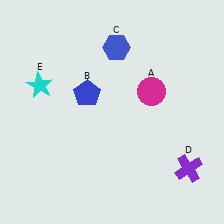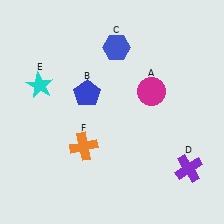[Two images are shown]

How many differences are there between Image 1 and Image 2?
There is 1 difference between the two images.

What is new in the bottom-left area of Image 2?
An orange cross (F) was added in the bottom-left area of Image 2.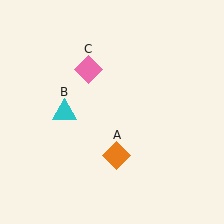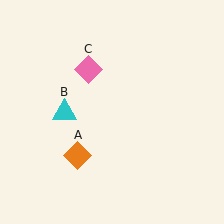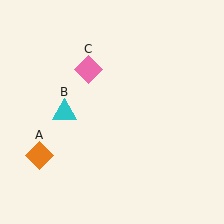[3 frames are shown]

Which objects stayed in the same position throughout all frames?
Cyan triangle (object B) and pink diamond (object C) remained stationary.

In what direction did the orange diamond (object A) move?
The orange diamond (object A) moved left.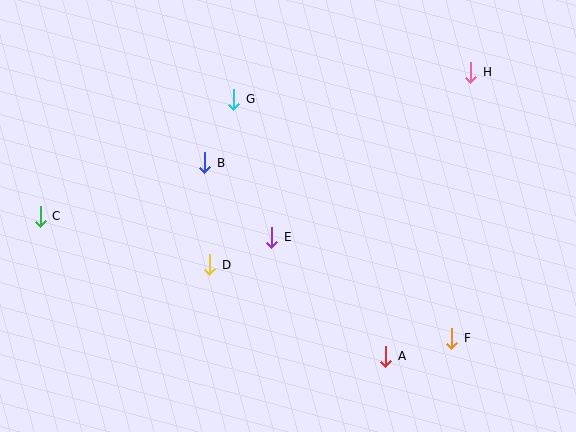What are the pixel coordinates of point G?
Point G is at (234, 99).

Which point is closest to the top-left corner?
Point C is closest to the top-left corner.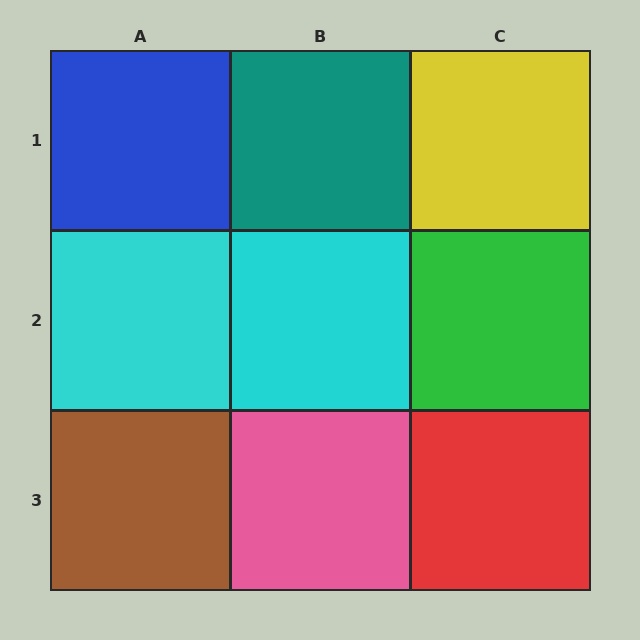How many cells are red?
1 cell is red.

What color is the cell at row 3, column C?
Red.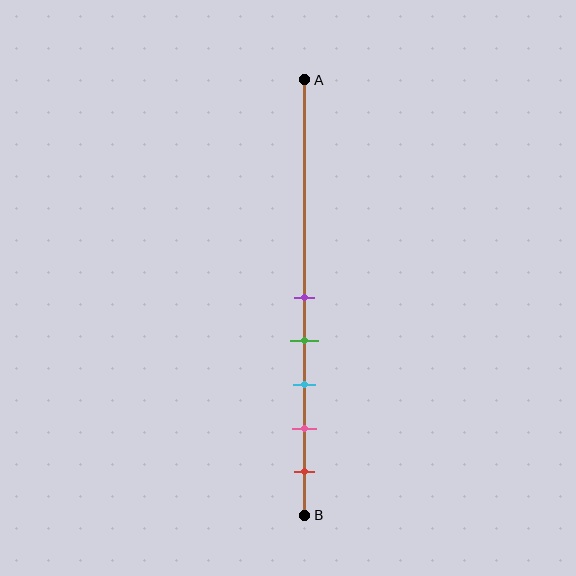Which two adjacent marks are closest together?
The purple and green marks are the closest adjacent pair.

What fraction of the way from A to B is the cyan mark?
The cyan mark is approximately 70% (0.7) of the way from A to B.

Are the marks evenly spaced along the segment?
Yes, the marks are approximately evenly spaced.